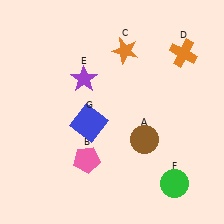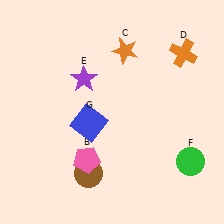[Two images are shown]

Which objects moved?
The objects that moved are: the brown circle (A), the green circle (F).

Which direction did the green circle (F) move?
The green circle (F) moved up.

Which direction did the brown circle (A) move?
The brown circle (A) moved left.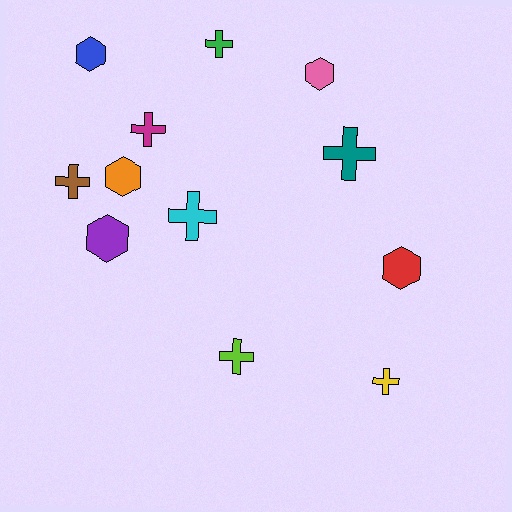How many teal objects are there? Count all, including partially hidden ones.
There is 1 teal object.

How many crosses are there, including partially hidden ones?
There are 7 crosses.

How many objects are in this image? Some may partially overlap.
There are 12 objects.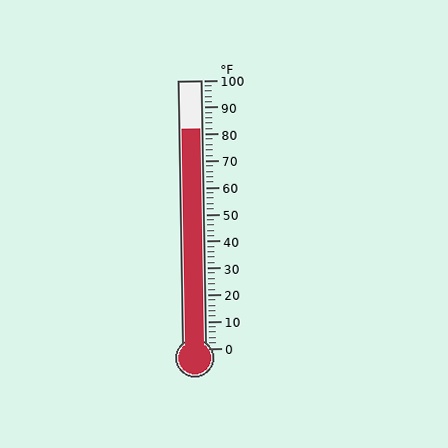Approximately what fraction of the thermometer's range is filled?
The thermometer is filled to approximately 80% of its range.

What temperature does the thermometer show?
The thermometer shows approximately 82°F.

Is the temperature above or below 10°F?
The temperature is above 10°F.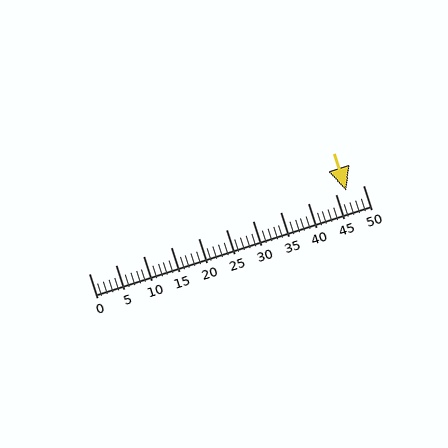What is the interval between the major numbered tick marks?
The major tick marks are spaced 5 units apart.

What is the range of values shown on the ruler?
The ruler shows values from 0 to 50.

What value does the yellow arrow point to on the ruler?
The yellow arrow points to approximately 47.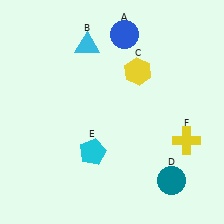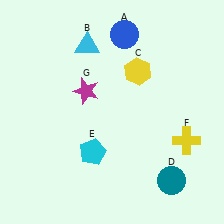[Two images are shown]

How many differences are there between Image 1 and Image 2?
There is 1 difference between the two images.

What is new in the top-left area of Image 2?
A magenta star (G) was added in the top-left area of Image 2.